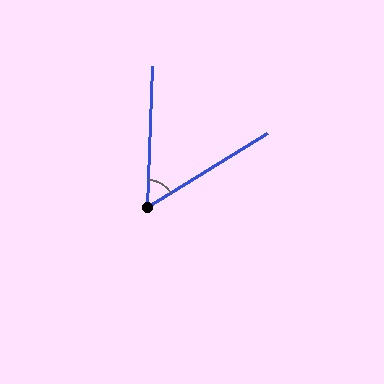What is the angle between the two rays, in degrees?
Approximately 56 degrees.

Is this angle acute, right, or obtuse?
It is acute.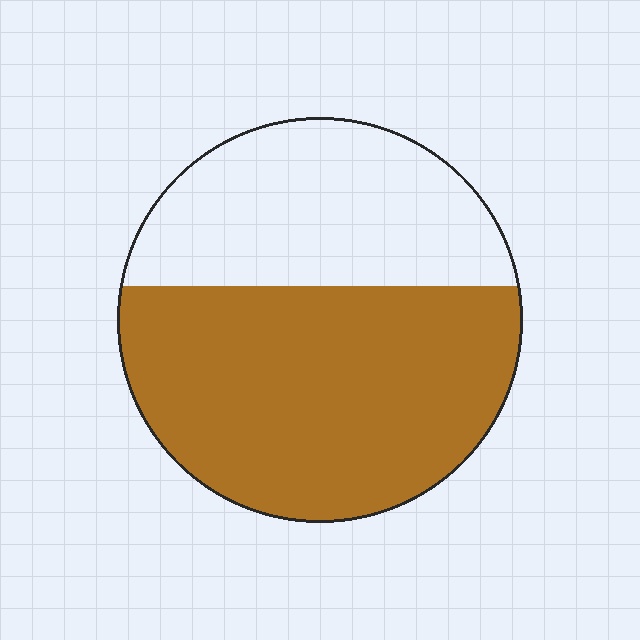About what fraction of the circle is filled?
About three fifths (3/5).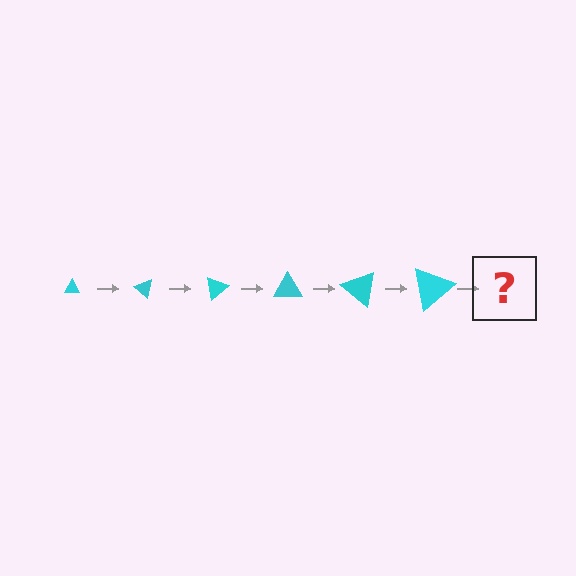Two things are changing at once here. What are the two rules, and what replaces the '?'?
The two rules are that the triangle grows larger each step and it rotates 40 degrees each step. The '?' should be a triangle, larger than the previous one and rotated 240 degrees from the start.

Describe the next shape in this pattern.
It should be a triangle, larger than the previous one and rotated 240 degrees from the start.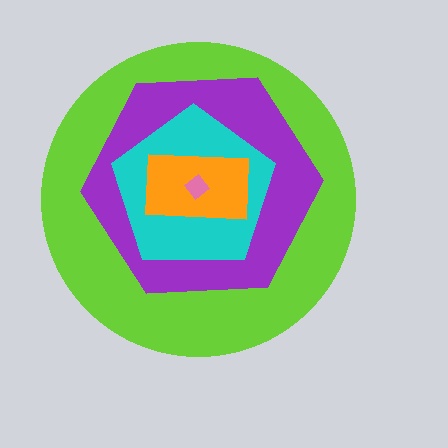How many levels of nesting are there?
5.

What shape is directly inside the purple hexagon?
The cyan pentagon.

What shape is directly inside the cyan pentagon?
The orange rectangle.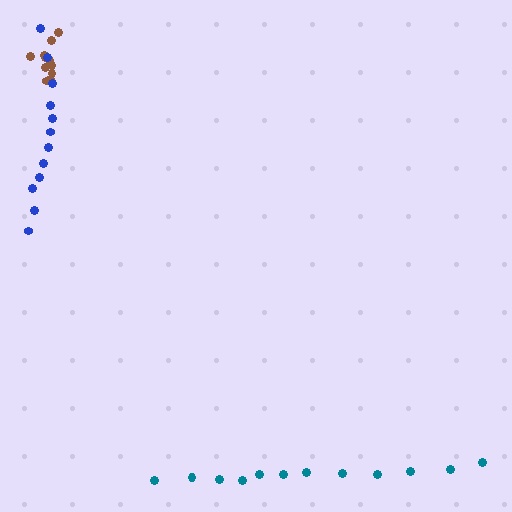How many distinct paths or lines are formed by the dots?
There are 3 distinct paths.